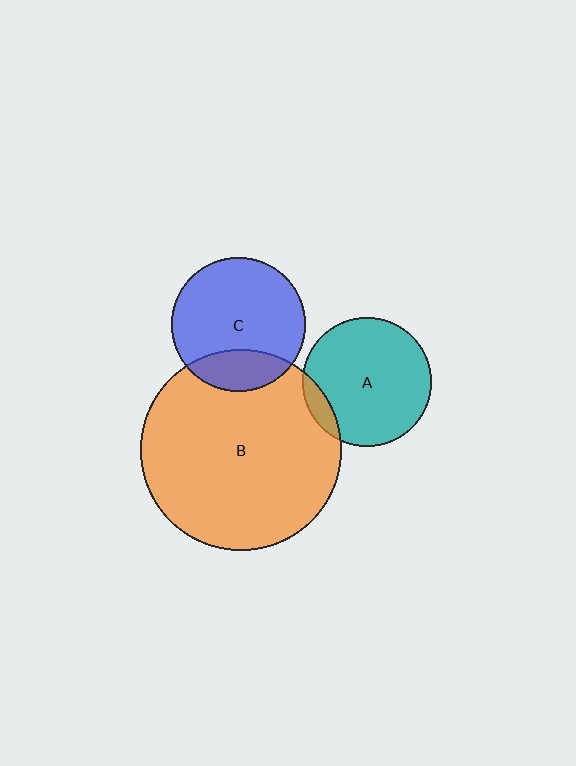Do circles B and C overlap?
Yes.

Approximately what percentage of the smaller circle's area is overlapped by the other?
Approximately 20%.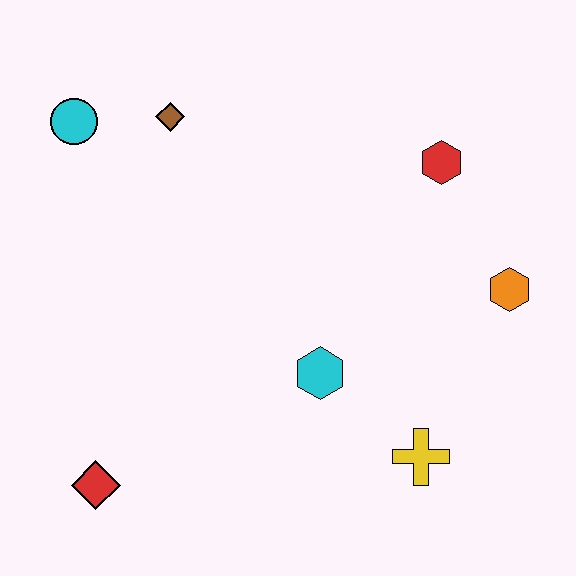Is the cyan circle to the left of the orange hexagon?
Yes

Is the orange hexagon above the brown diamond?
No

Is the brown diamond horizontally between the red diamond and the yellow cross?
Yes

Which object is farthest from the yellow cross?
The cyan circle is farthest from the yellow cross.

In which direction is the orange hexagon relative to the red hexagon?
The orange hexagon is below the red hexagon.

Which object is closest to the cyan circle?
The brown diamond is closest to the cyan circle.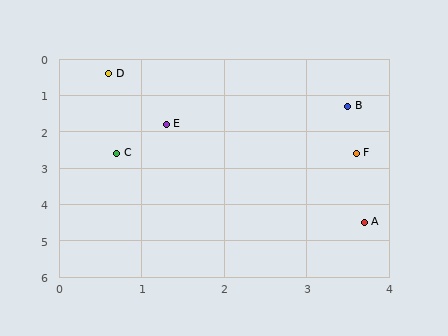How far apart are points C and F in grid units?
Points C and F are about 2.9 grid units apart.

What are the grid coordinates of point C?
Point C is at approximately (0.7, 2.6).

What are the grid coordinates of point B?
Point B is at approximately (3.5, 1.3).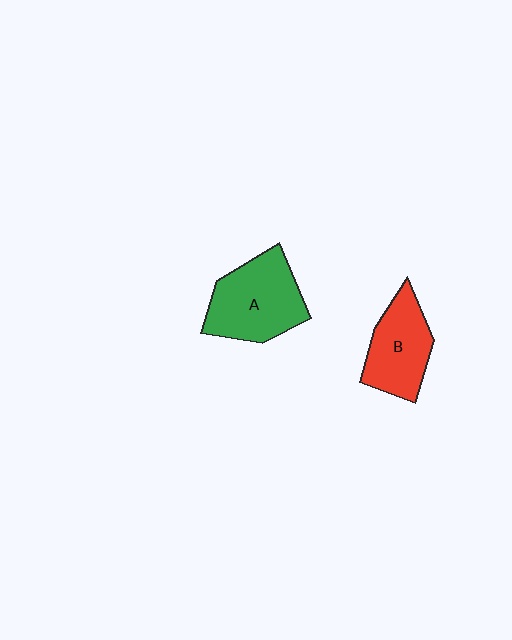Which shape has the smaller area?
Shape B (red).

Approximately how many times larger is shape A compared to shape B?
Approximately 1.3 times.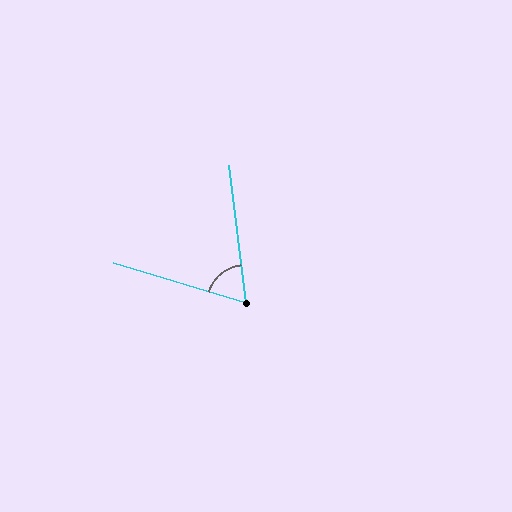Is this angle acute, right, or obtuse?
It is acute.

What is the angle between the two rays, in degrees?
Approximately 66 degrees.